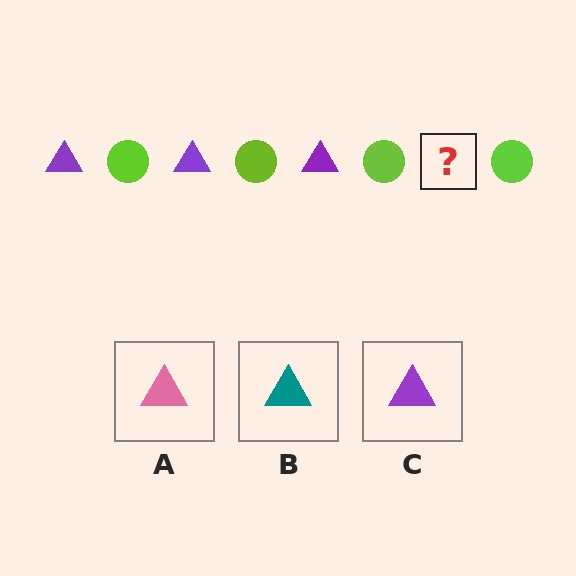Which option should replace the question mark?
Option C.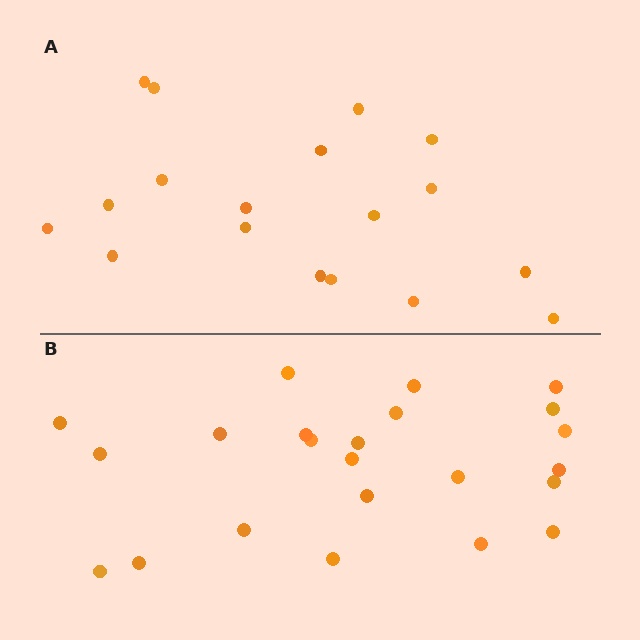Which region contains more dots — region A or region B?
Region B (the bottom region) has more dots.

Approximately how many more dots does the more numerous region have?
Region B has about 5 more dots than region A.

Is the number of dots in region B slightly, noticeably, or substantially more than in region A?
Region B has noticeably more, but not dramatically so. The ratio is roughly 1.3 to 1.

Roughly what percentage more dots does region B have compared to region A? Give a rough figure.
About 30% more.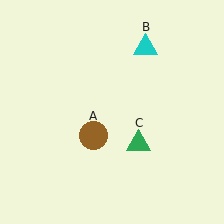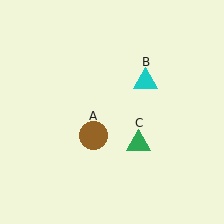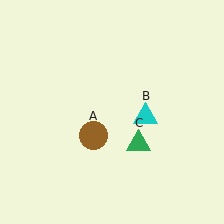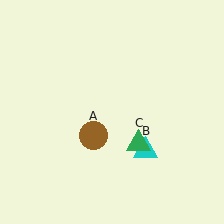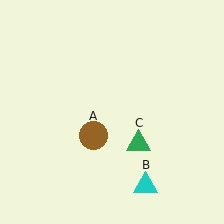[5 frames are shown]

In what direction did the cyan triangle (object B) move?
The cyan triangle (object B) moved down.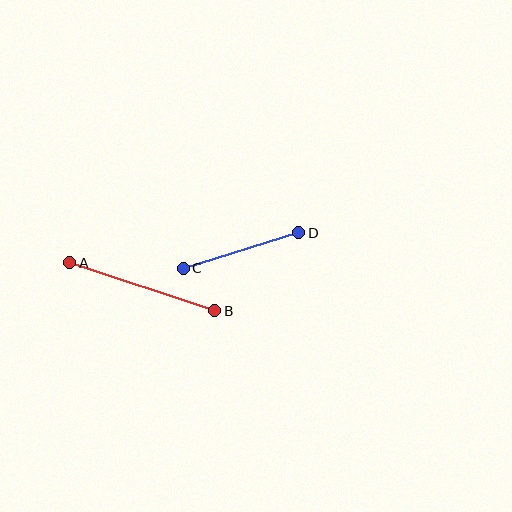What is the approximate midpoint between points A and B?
The midpoint is at approximately (142, 287) pixels.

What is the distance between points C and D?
The distance is approximately 121 pixels.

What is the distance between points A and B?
The distance is approximately 153 pixels.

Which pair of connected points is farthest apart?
Points A and B are farthest apart.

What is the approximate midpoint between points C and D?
The midpoint is at approximately (241, 251) pixels.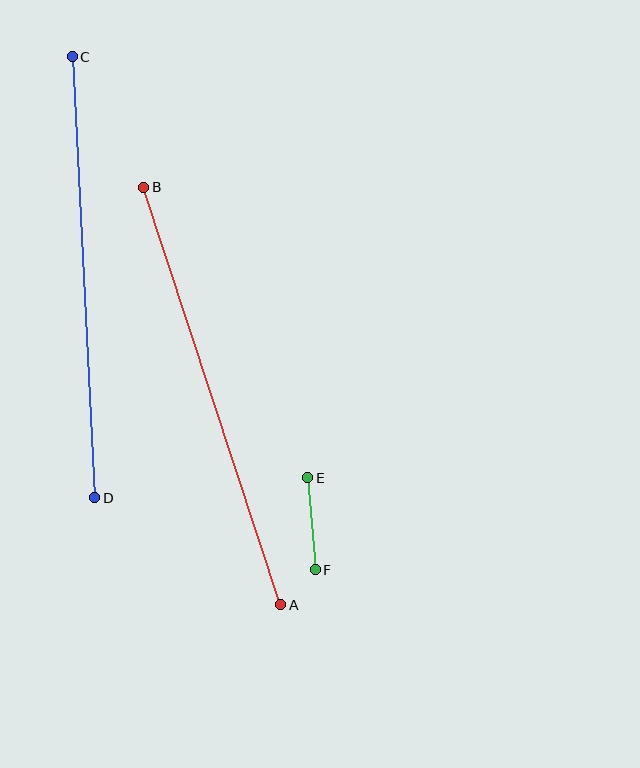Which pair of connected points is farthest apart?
Points C and D are farthest apart.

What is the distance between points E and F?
The distance is approximately 92 pixels.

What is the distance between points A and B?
The distance is approximately 439 pixels.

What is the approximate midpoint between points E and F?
The midpoint is at approximately (312, 524) pixels.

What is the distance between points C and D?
The distance is approximately 442 pixels.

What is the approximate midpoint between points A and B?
The midpoint is at approximately (212, 396) pixels.